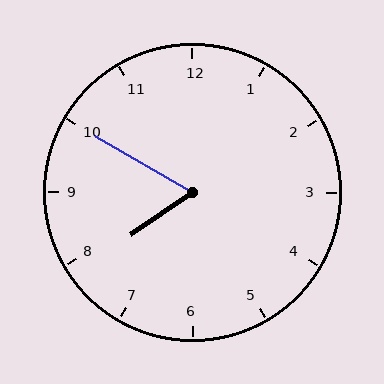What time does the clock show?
7:50.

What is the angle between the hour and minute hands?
Approximately 65 degrees.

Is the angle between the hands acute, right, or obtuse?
It is acute.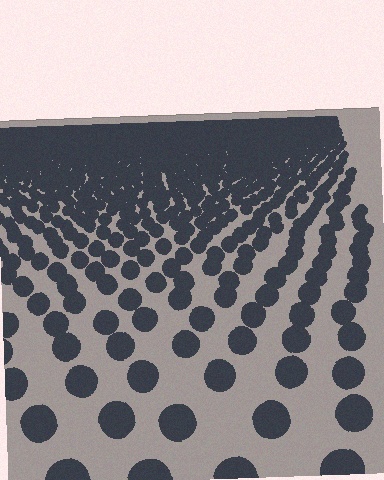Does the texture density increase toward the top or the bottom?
Density increases toward the top.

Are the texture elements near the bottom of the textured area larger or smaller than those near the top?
Larger. Near the bottom, elements are closer to the viewer and appear at a bigger on-screen size.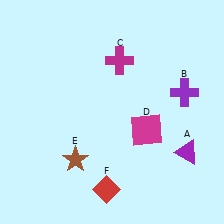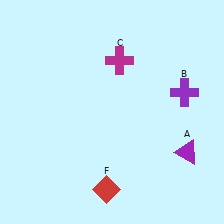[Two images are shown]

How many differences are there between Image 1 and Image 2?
There are 2 differences between the two images.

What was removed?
The magenta square (D), the brown star (E) were removed in Image 2.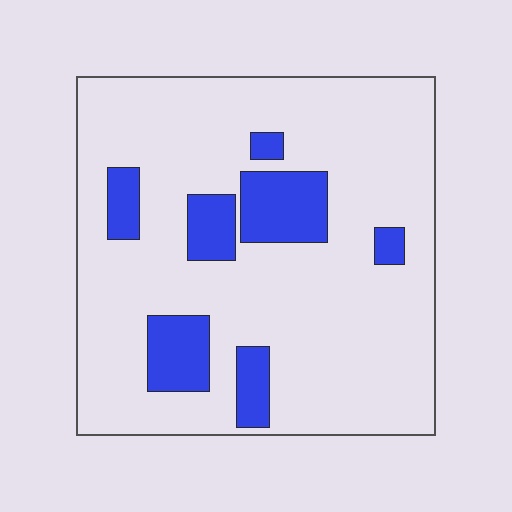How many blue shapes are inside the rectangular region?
7.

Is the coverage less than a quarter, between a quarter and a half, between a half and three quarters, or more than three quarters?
Less than a quarter.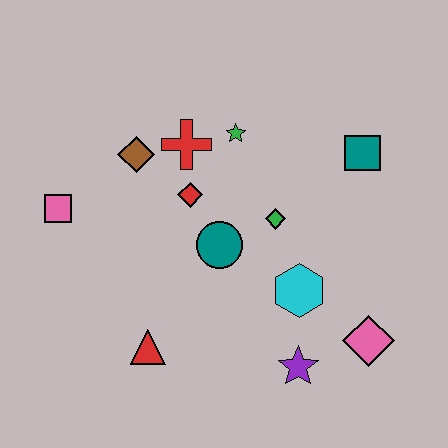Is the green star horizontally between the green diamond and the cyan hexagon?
No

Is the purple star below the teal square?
Yes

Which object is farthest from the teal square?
The pink square is farthest from the teal square.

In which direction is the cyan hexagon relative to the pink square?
The cyan hexagon is to the right of the pink square.